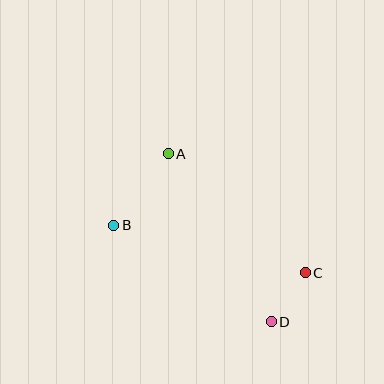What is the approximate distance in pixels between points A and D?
The distance between A and D is approximately 197 pixels.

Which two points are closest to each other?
Points C and D are closest to each other.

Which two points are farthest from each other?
Points B and C are farthest from each other.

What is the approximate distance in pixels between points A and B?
The distance between A and B is approximately 90 pixels.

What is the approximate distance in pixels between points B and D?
The distance between B and D is approximately 185 pixels.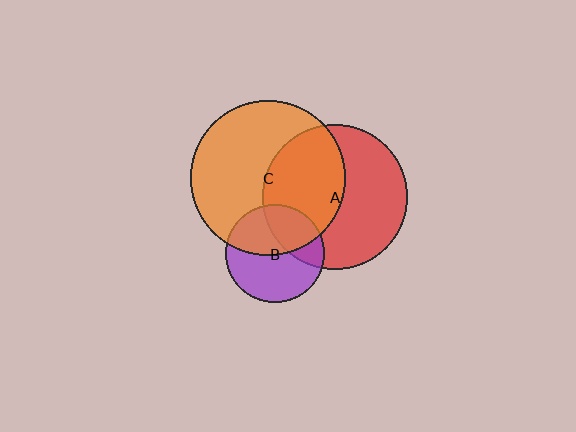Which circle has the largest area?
Circle C (orange).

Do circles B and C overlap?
Yes.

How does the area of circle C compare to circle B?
Approximately 2.5 times.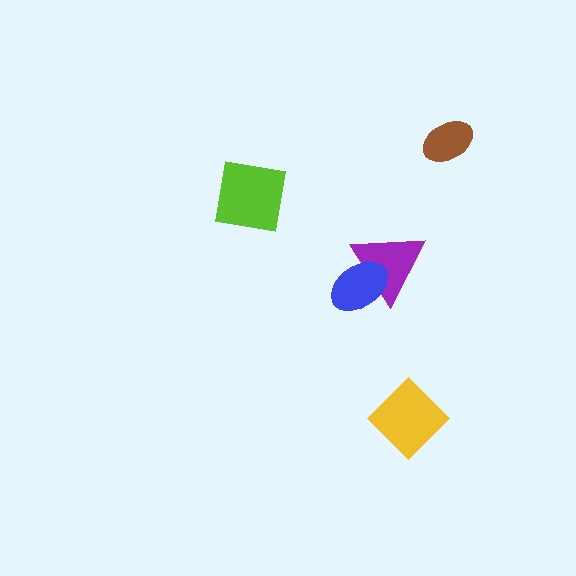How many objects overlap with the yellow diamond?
0 objects overlap with the yellow diamond.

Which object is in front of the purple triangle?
The blue ellipse is in front of the purple triangle.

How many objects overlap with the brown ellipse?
0 objects overlap with the brown ellipse.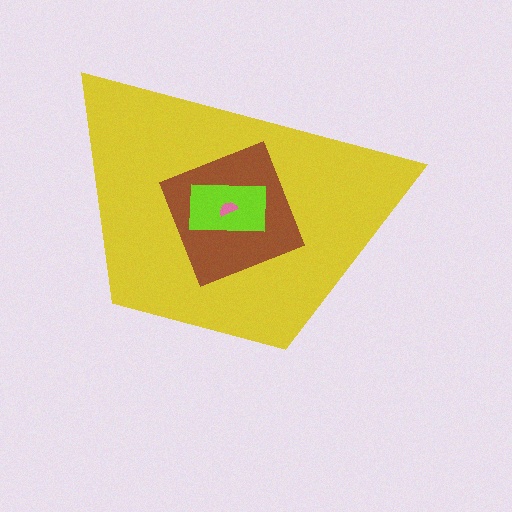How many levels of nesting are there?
4.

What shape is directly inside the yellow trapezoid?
The brown square.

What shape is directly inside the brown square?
The lime rectangle.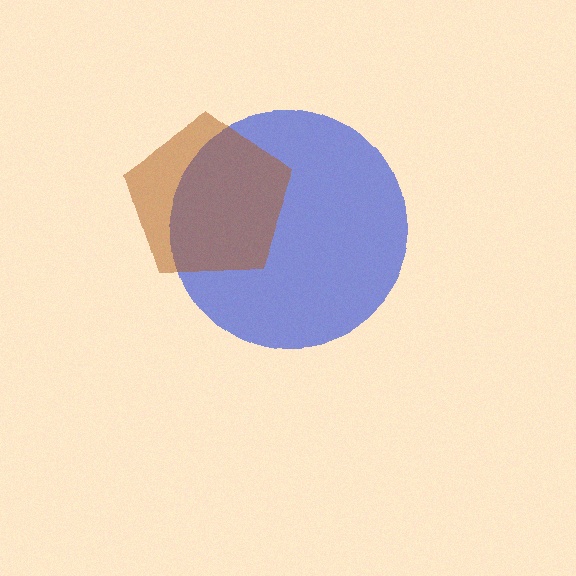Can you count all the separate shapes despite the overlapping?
Yes, there are 2 separate shapes.